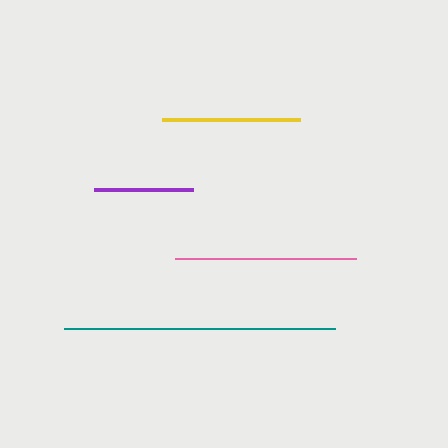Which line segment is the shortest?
The purple line is the shortest at approximately 99 pixels.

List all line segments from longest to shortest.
From longest to shortest: teal, pink, yellow, purple.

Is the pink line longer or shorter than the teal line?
The teal line is longer than the pink line.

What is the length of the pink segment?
The pink segment is approximately 181 pixels long.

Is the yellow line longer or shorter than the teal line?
The teal line is longer than the yellow line.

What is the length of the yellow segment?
The yellow segment is approximately 138 pixels long.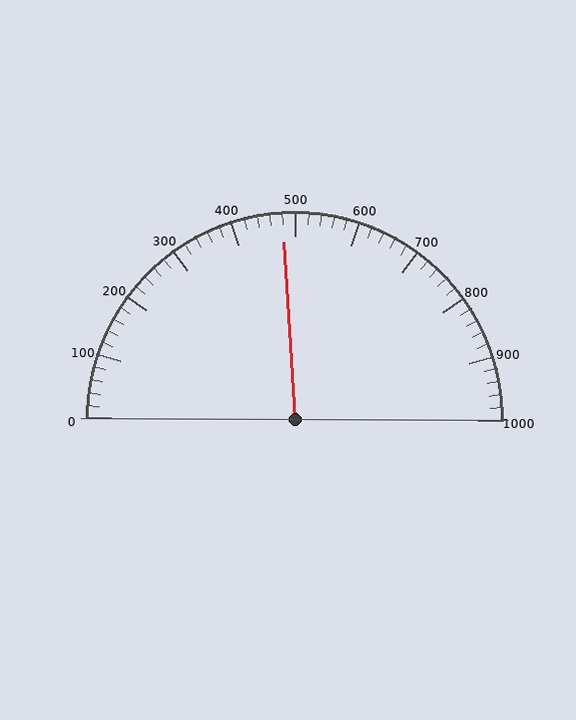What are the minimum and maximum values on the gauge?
The gauge ranges from 0 to 1000.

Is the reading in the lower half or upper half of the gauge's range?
The reading is in the lower half of the range (0 to 1000).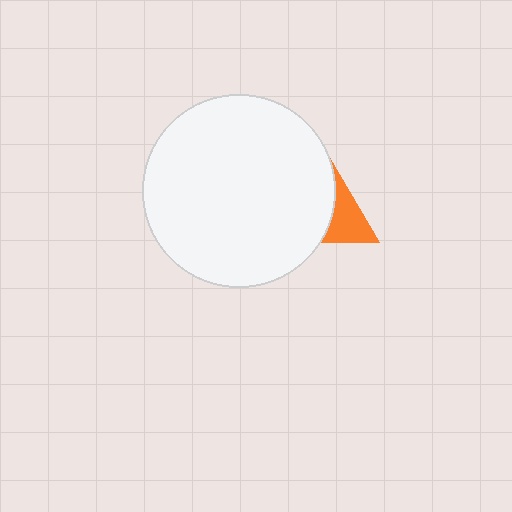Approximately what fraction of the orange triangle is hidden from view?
Roughly 55% of the orange triangle is hidden behind the white circle.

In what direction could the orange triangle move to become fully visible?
The orange triangle could move right. That would shift it out from behind the white circle entirely.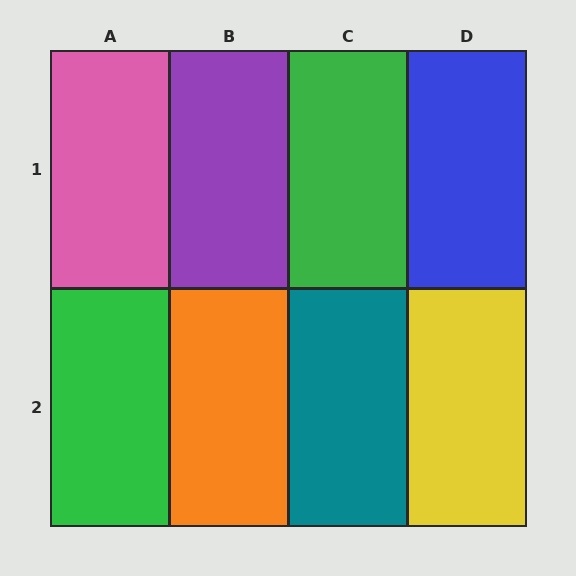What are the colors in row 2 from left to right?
Green, orange, teal, yellow.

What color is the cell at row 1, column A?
Pink.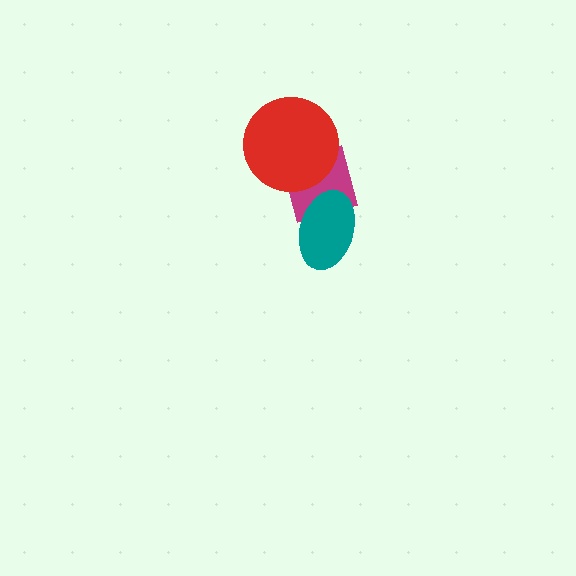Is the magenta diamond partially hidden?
Yes, it is partially covered by another shape.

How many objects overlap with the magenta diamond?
2 objects overlap with the magenta diamond.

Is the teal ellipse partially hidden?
No, no other shape covers it.